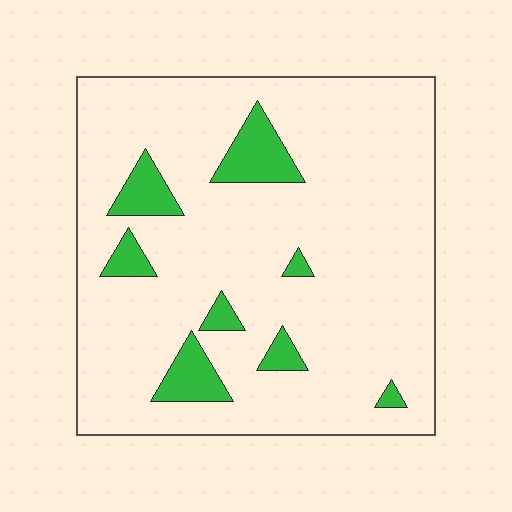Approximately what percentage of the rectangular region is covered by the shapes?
Approximately 10%.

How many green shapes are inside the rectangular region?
8.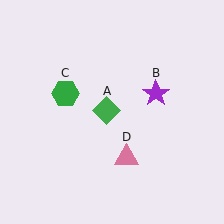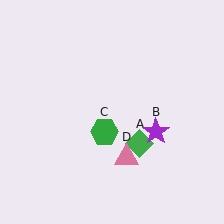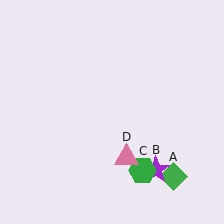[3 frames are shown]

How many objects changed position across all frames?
3 objects changed position: green diamond (object A), purple star (object B), green hexagon (object C).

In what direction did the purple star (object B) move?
The purple star (object B) moved down.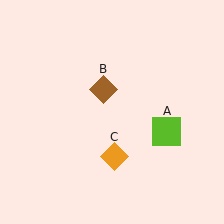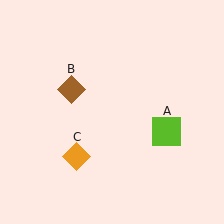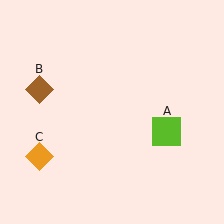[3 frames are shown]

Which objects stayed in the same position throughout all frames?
Lime square (object A) remained stationary.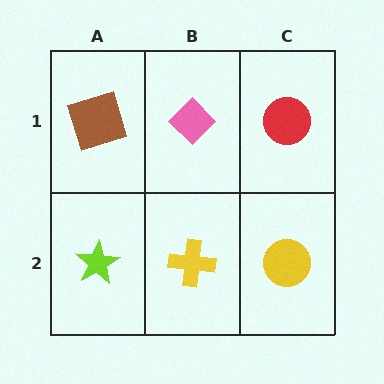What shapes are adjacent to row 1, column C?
A yellow circle (row 2, column C), a pink diamond (row 1, column B).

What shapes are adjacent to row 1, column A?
A lime star (row 2, column A), a pink diamond (row 1, column B).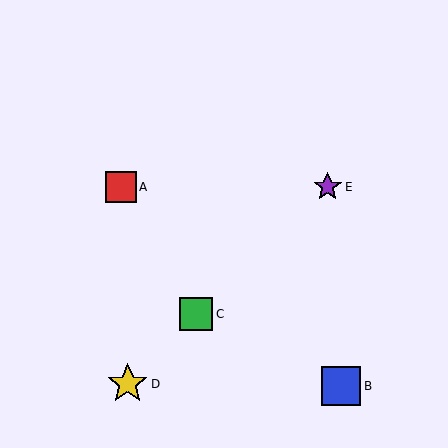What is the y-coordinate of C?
Object C is at y≈314.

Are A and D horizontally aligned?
No, A is at y≈187 and D is at y≈384.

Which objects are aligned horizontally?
Objects A, E are aligned horizontally.